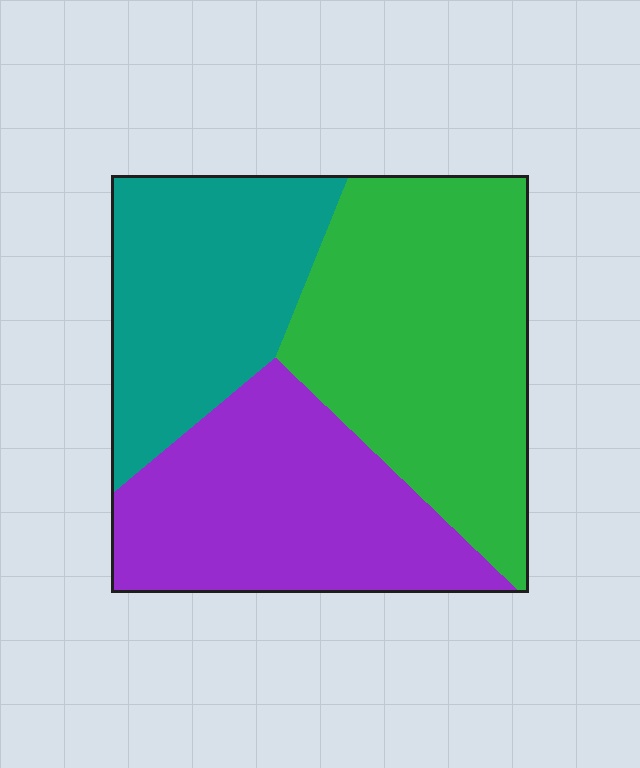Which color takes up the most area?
Green, at roughly 40%.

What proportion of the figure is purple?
Purple takes up about one third (1/3) of the figure.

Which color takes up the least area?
Teal, at roughly 25%.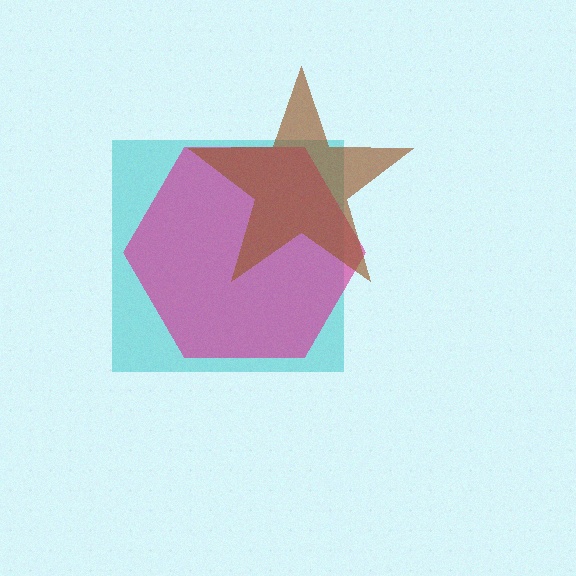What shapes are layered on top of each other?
The layered shapes are: a cyan square, a magenta hexagon, a brown star.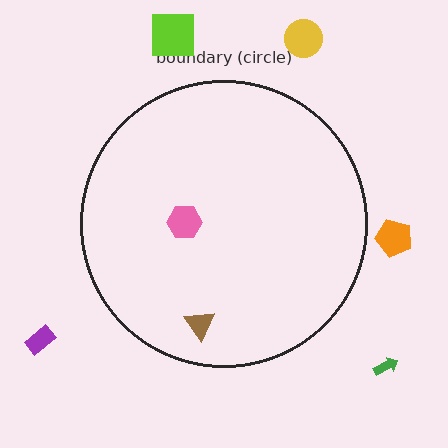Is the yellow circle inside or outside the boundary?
Outside.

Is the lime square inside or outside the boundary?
Outside.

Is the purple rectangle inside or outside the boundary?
Outside.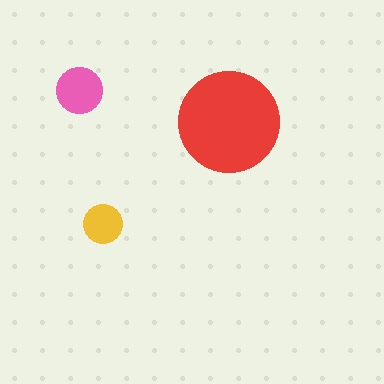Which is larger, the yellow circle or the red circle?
The red one.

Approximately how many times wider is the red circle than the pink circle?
About 2 times wider.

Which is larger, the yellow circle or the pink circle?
The pink one.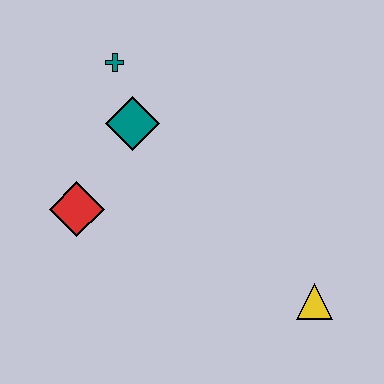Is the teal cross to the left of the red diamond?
No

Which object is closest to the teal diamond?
The teal cross is closest to the teal diamond.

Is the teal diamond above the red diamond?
Yes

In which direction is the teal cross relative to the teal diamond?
The teal cross is above the teal diamond.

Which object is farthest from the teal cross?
The yellow triangle is farthest from the teal cross.